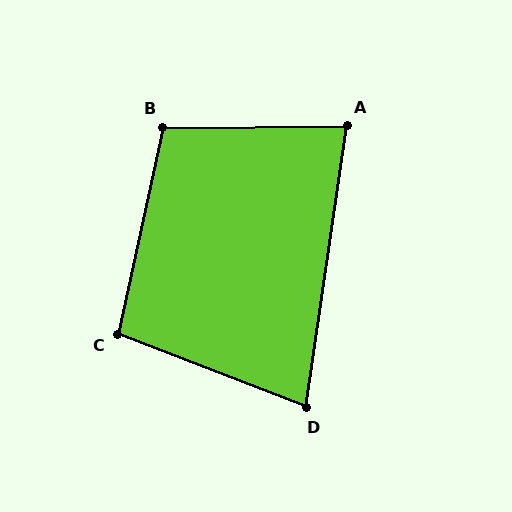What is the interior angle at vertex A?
Approximately 81 degrees (acute).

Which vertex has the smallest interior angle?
D, at approximately 77 degrees.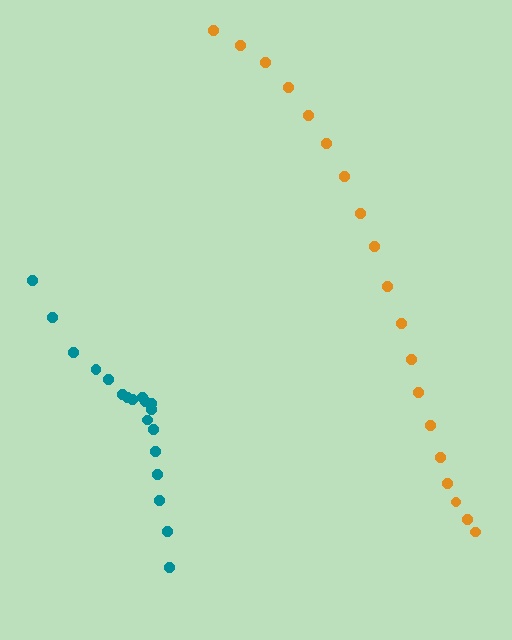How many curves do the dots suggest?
There are 2 distinct paths.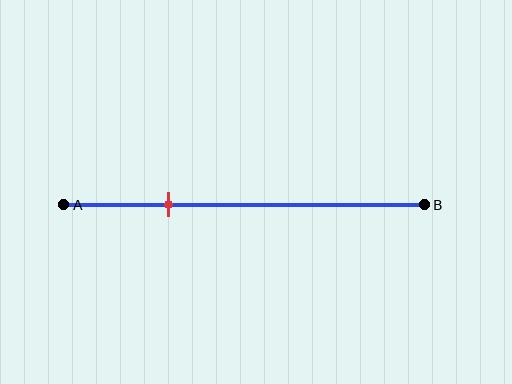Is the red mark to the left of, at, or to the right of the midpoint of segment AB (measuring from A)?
The red mark is to the left of the midpoint of segment AB.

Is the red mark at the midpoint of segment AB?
No, the mark is at about 30% from A, not at the 50% midpoint.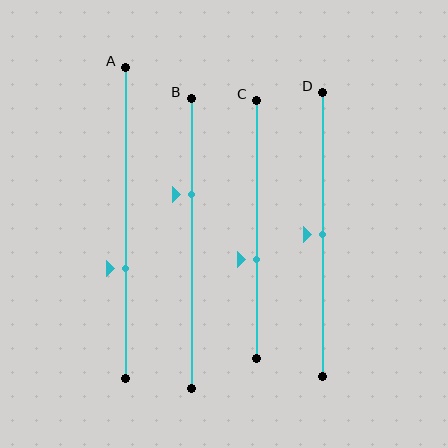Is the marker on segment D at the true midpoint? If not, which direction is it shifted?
Yes, the marker on segment D is at the true midpoint.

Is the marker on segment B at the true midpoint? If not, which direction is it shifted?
No, the marker on segment B is shifted upward by about 17% of the segment length.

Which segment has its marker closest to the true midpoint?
Segment D has its marker closest to the true midpoint.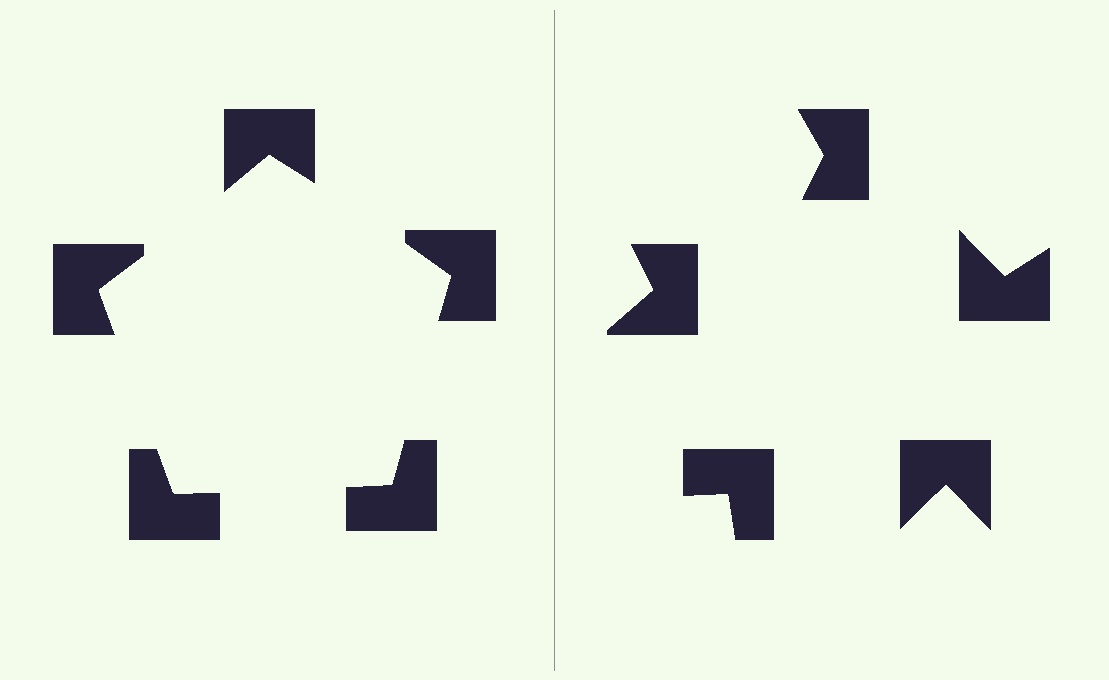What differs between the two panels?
The notched squares are positioned identically on both sides; only the wedge orientations differ. On the left they align to a pentagon; on the right they are misaligned.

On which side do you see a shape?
An illusory pentagon appears on the left side. On the right side the wedge cuts are rotated, so no coherent shape forms.